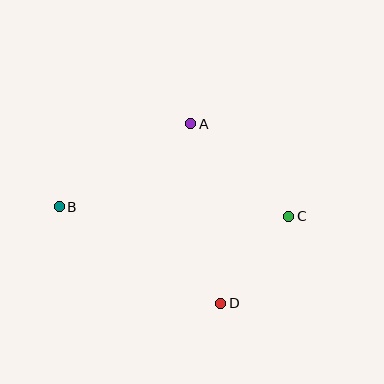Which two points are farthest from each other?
Points B and C are farthest from each other.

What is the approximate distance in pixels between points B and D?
The distance between B and D is approximately 188 pixels.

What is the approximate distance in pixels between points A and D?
The distance between A and D is approximately 182 pixels.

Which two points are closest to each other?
Points C and D are closest to each other.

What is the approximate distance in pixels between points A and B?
The distance between A and B is approximately 155 pixels.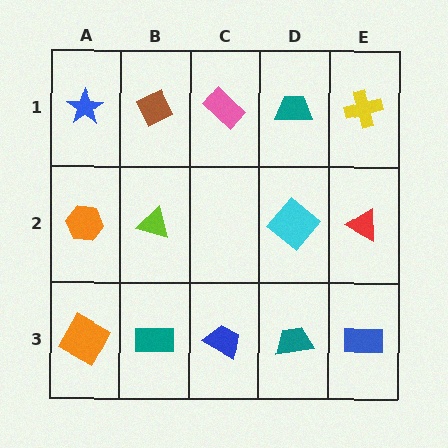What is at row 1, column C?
A pink rectangle.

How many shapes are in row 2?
4 shapes.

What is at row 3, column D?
A teal trapezoid.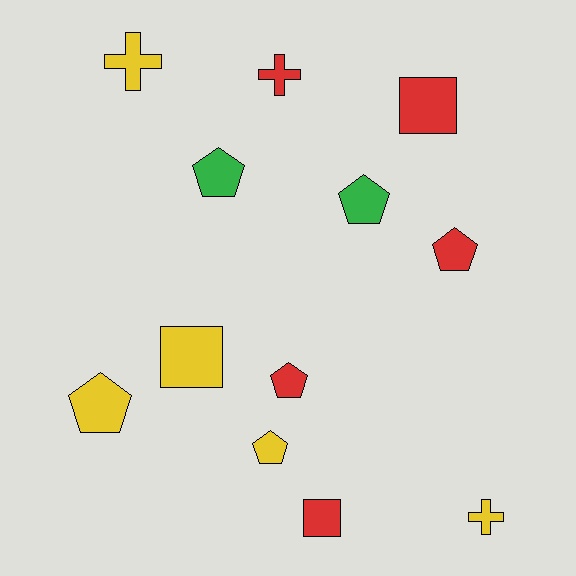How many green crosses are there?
There are no green crosses.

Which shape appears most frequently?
Pentagon, with 6 objects.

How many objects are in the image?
There are 12 objects.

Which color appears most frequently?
Red, with 5 objects.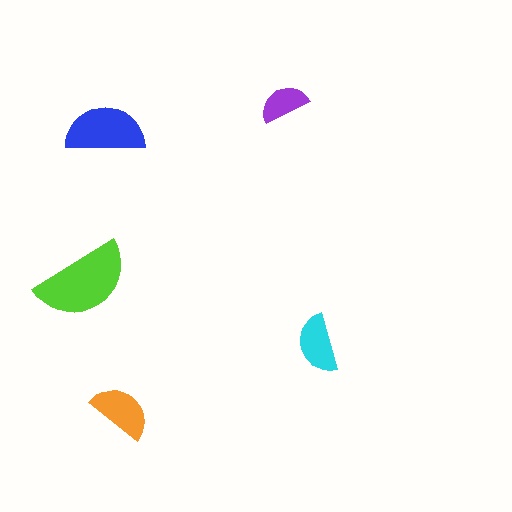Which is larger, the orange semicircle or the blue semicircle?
The blue one.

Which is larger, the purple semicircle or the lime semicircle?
The lime one.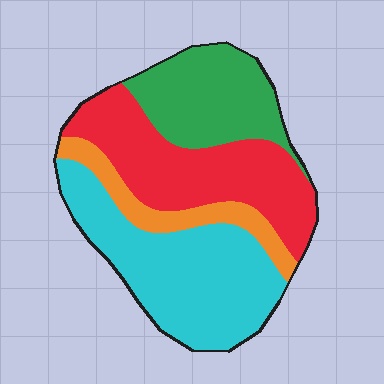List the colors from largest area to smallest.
From largest to smallest: cyan, red, green, orange.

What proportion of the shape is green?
Green takes up about one fifth (1/5) of the shape.